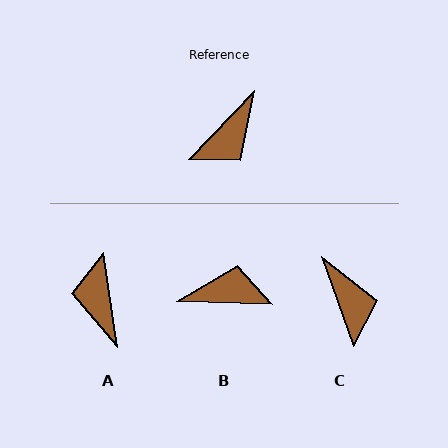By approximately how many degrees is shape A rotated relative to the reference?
Approximately 128 degrees clockwise.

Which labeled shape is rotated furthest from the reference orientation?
B, about 132 degrees away.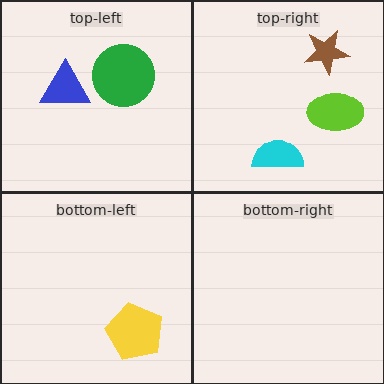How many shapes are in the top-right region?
3.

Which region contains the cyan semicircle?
The top-right region.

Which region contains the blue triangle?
The top-left region.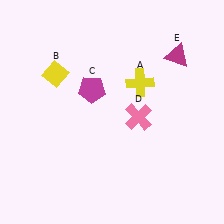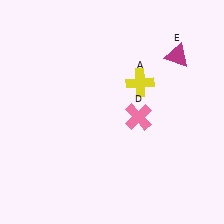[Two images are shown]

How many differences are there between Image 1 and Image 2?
There are 2 differences between the two images.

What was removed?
The magenta pentagon (C), the yellow diamond (B) were removed in Image 2.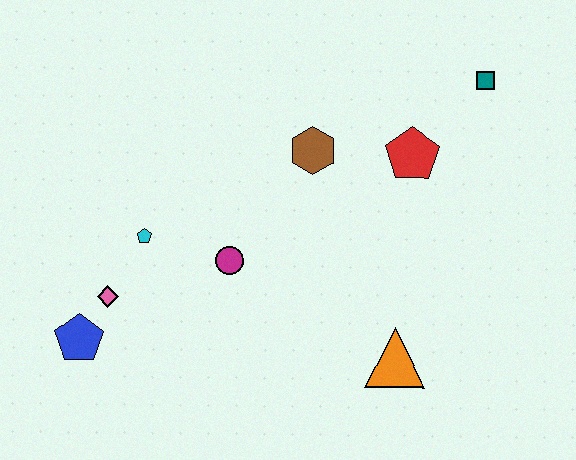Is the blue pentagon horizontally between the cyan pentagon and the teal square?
No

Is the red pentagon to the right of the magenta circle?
Yes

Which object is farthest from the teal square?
The blue pentagon is farthest from the teal square.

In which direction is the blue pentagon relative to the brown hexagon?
The blue pentagon is to the left of the brown hexagon.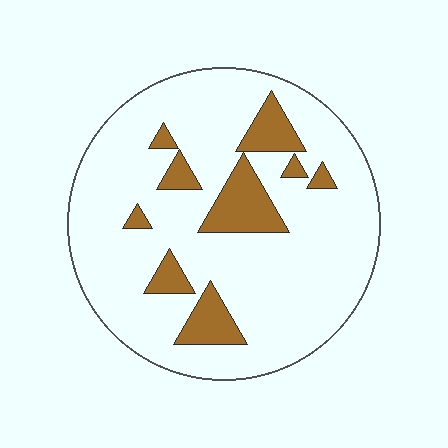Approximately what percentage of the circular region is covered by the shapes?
Approximately 15%.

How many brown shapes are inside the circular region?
9.